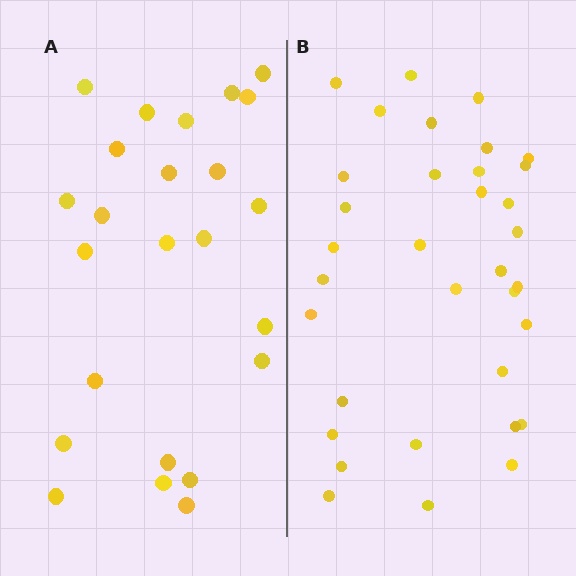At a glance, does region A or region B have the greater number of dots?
Region B (the right region) has more dots.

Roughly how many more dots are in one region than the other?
Region B has roughly 10 or so more dots than region A.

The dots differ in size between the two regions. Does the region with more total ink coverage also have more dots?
No. Region A has more total ink coverage because its dots are larger, but region B actually contains more individual dots. Total area can be misleading — the number of items is what matters here.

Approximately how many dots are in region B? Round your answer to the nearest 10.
About 30 dots. (The exact count is 34, which rounds to 30.)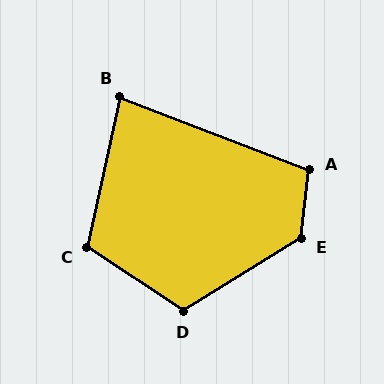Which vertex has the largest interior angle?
E, at approximately 128 degrees.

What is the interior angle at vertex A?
Approximately 105 degrees (obtuse).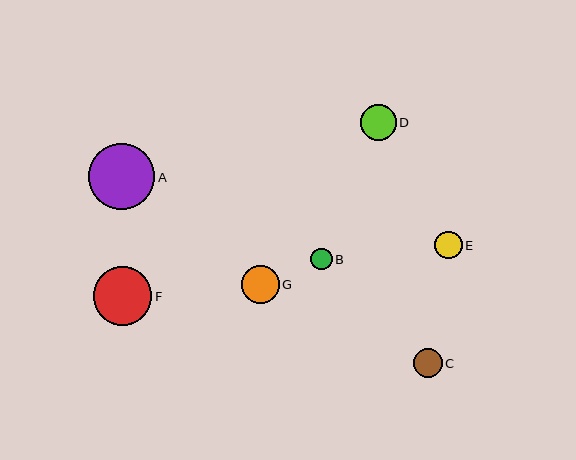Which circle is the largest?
Circle A is the largest with a size of approximately 66 pixels.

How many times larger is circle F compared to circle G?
Circle F is approximately 1.5 times the size of circle G.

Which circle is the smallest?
Circle B is the smallest with a size of approximately 21 pixels.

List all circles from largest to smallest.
From largest to smallest: A, F, G, D, C, E, B.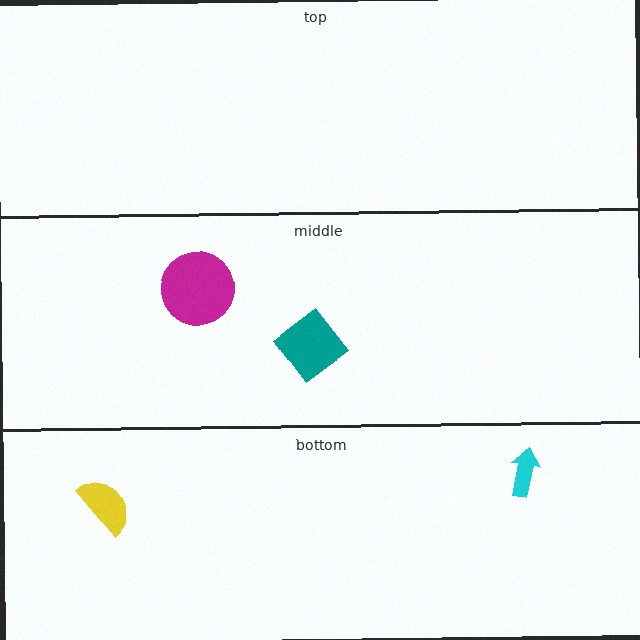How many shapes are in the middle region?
2.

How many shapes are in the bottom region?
2.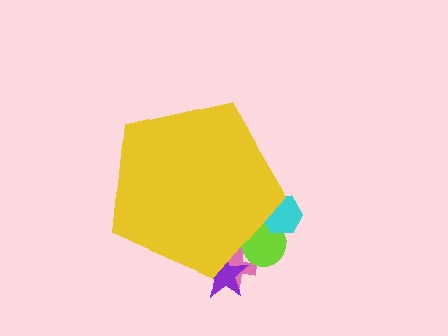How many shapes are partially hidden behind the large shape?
4 shapes are partially hidden.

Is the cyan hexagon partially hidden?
Yes, the cyan hexagon is partially hidden behind the yellow pentagon.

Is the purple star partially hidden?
Yes, the purple star is partially hidden behind the yellow pentagon.